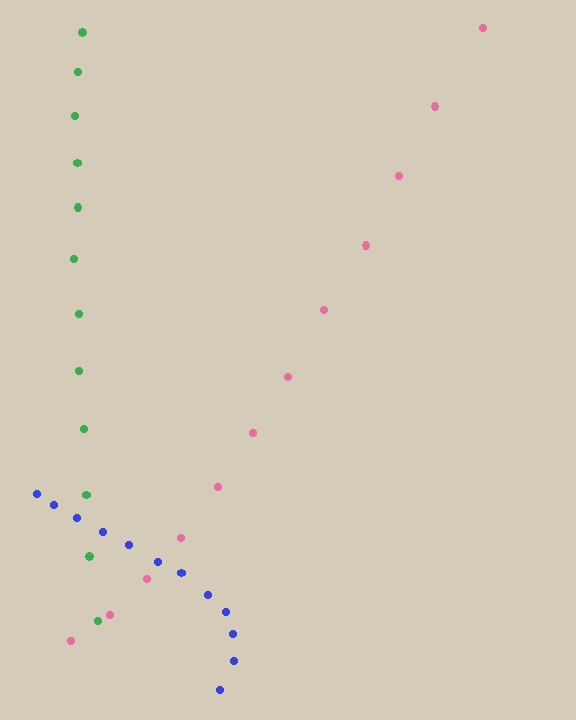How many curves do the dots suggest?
There are 3 distinct paths.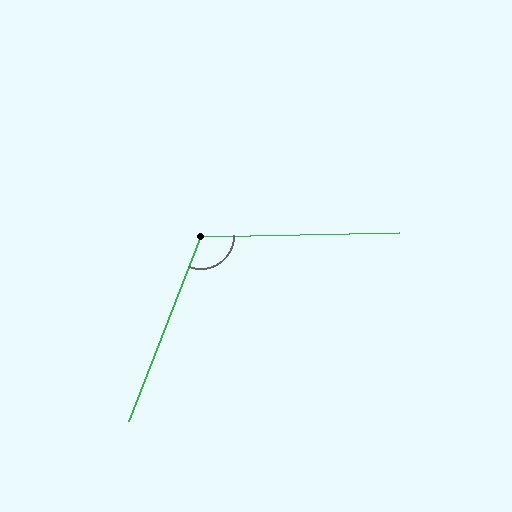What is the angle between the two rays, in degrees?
Approximately 112 degrees.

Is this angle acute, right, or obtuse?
It is obtuse.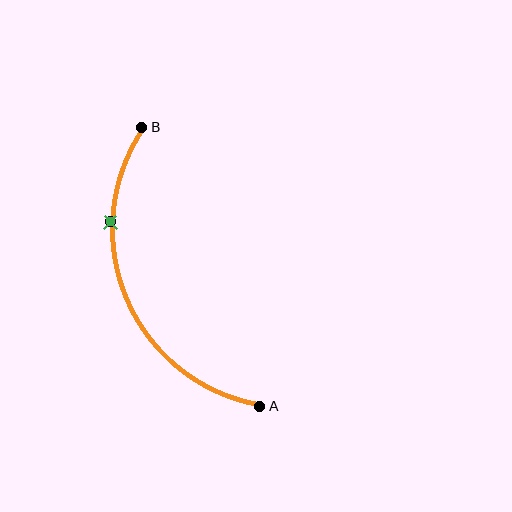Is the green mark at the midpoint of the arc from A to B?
No. The green mark lies on the arc but is closer to endpoint B. The arc midpoint would be at the point on the curve equidistant along the arc from both A and B.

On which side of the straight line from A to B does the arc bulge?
The arc bulges to the left of the straight line connecting A and B.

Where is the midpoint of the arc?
The arc midpoint is the point on the curve farthest from the straight line joining A and B. It sits to the left of that line.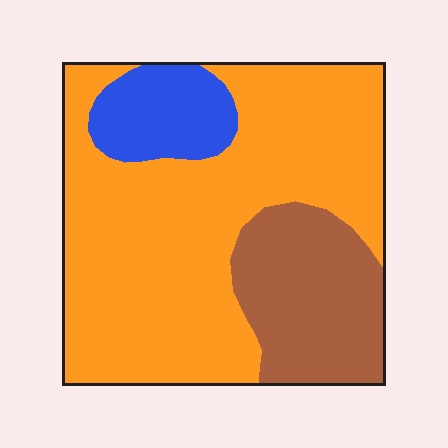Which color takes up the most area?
Orange, at roughly 65%.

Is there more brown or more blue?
Brown.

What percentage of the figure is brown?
Brown takes up about one fifth (1/5) of the figure.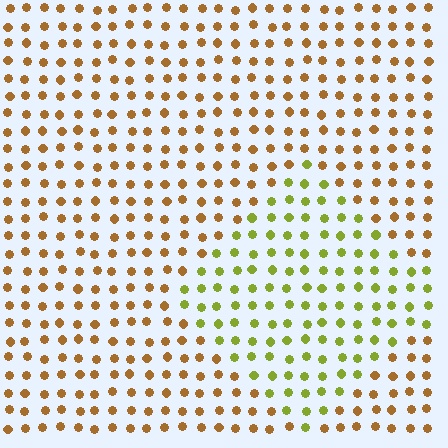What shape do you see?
I see a diamond.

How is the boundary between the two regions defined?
The boundary is defined purely by a slight shift in hue (about 45 degrees). Spacing, size, and orientation are identical on both sides.